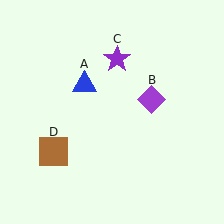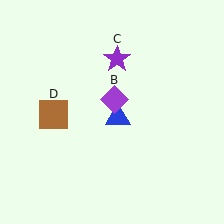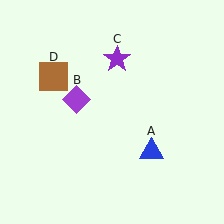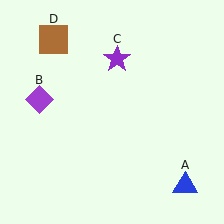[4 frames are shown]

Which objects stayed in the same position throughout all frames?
Purple star (object C) remained stationary.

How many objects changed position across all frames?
3 objects changed position: blue triangle (object A), purple diamond (object B), brown square (object D).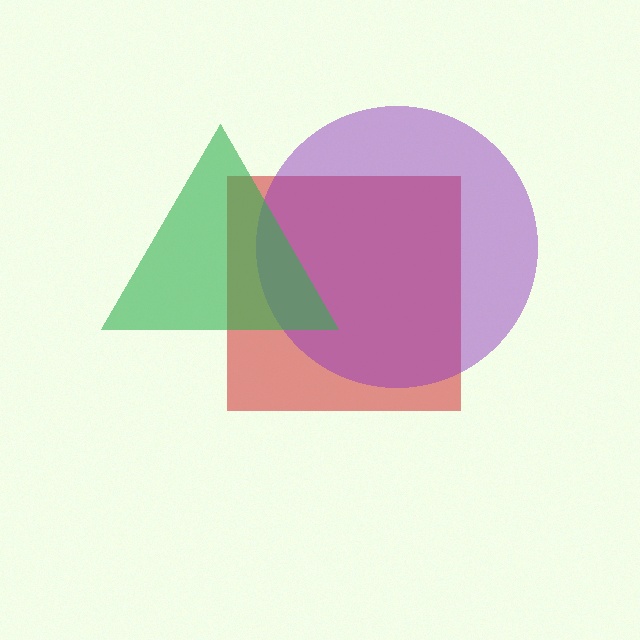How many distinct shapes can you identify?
There are 3 distinct shapes: a red square, a purple circle, a green triangle.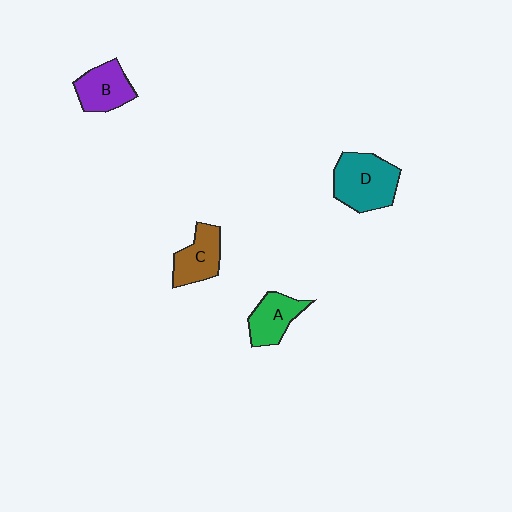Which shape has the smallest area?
Shape A (green).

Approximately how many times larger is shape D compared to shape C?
Approximately 1.5 times.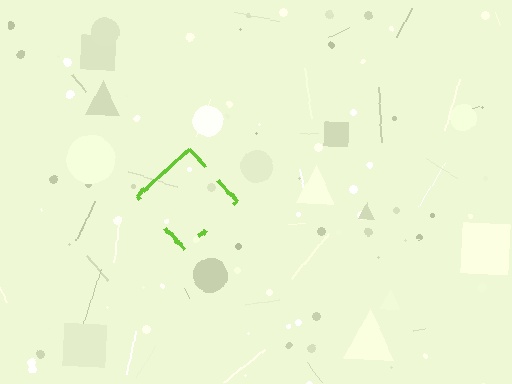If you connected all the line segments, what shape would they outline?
They would outline a diamond.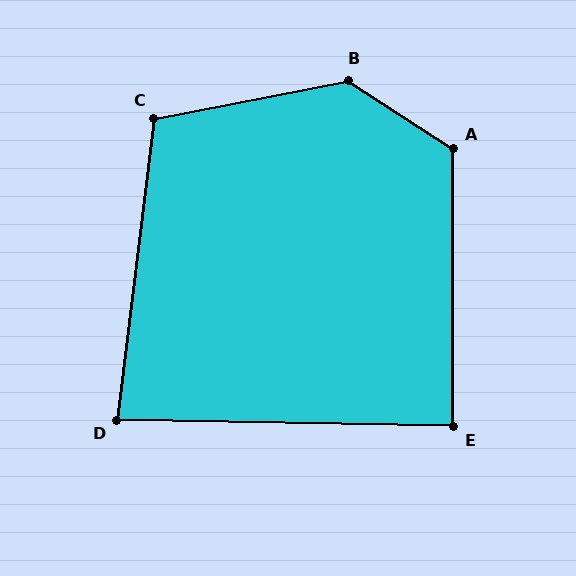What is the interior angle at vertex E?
Approximately 89 degrees (approximately right).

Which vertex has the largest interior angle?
B, at approximately 136 degrees.